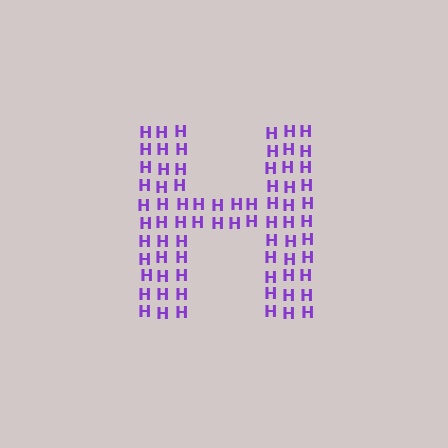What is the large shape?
The large shape is the letter H.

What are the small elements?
The small elements are letter H's.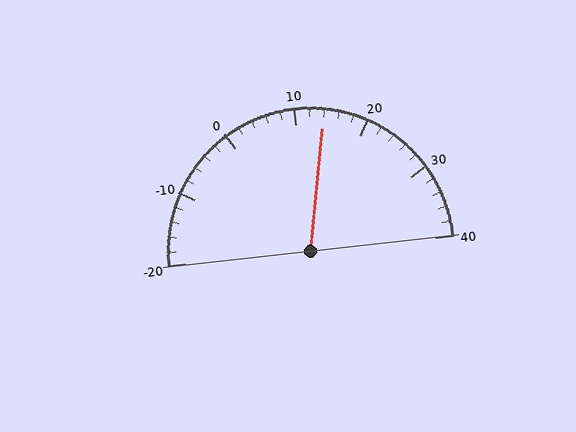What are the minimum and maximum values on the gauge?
The gauge ranges from -20 to 40.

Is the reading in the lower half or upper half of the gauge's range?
The reading is in the upper half of the range (-20 to 40).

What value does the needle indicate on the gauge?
The needle indicates approximately 14.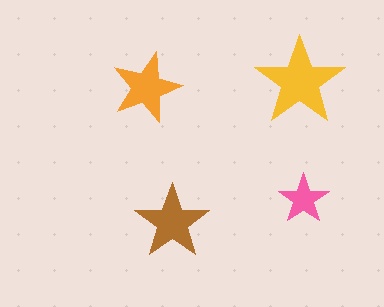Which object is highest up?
The yellow star is topmost.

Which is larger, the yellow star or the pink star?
The yellow one.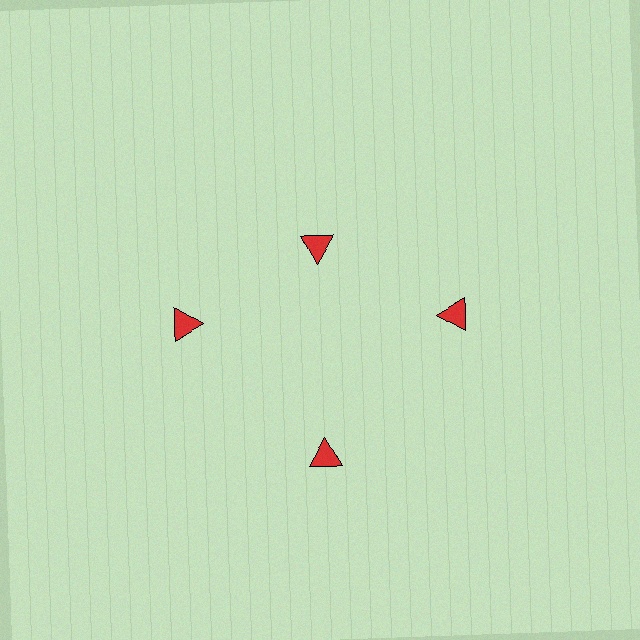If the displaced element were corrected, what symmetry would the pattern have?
It would have 4-fold rotational symmetry — the pattern would map onto itself every 90 degrees.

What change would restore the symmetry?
The symmetry would be restored by moving it outward, back onto the ring so that all 4 triangles sit at equal angles and equal distance from the center.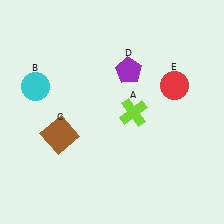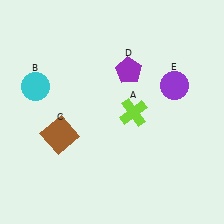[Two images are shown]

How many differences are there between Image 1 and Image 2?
There is 1 difference between the two images.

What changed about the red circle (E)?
In Image 1, E is red. In Image 2, it changed to purple.